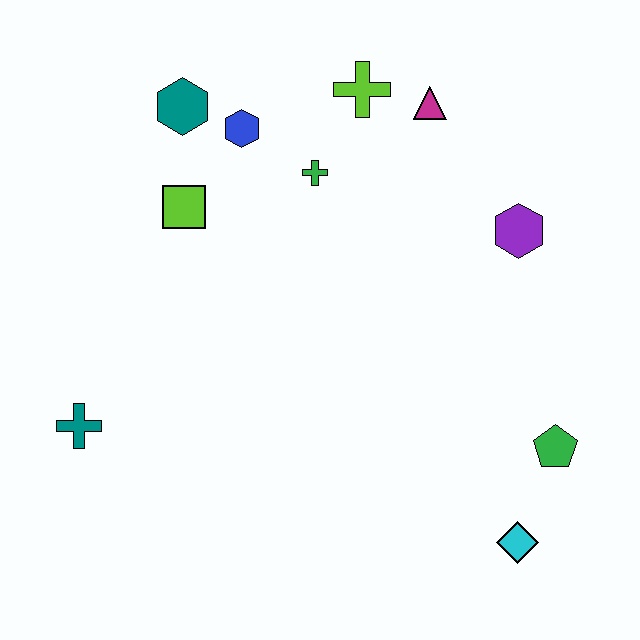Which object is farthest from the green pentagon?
The teal hexagon is farthest from the green pentagon.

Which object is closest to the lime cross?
The magenta triangle is closest to the lime cross.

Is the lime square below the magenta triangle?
Yes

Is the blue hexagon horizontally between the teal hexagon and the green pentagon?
Yes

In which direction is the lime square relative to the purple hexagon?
The lime square is to the left of the purple hexagon.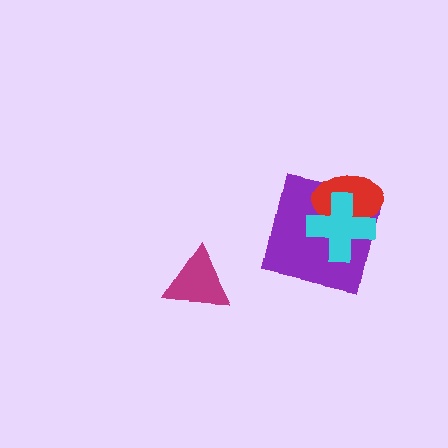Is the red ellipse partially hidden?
Yes, it is partially covered by another shape.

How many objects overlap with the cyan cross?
2 objects overlap with the cyan cross.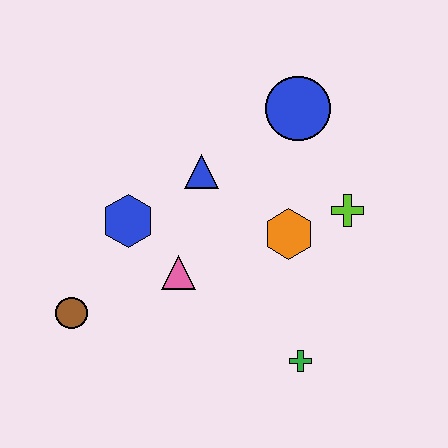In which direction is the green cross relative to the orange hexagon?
The green cross is below the orange hexagon.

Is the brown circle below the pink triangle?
Yes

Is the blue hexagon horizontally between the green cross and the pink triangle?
No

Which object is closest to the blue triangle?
The blue hexagon is closest to the blue triangle.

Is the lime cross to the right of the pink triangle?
Yes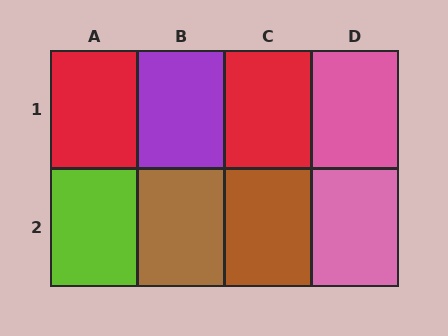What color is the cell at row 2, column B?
Brown.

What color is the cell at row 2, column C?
Brown.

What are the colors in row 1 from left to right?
Red, purple, red, pink.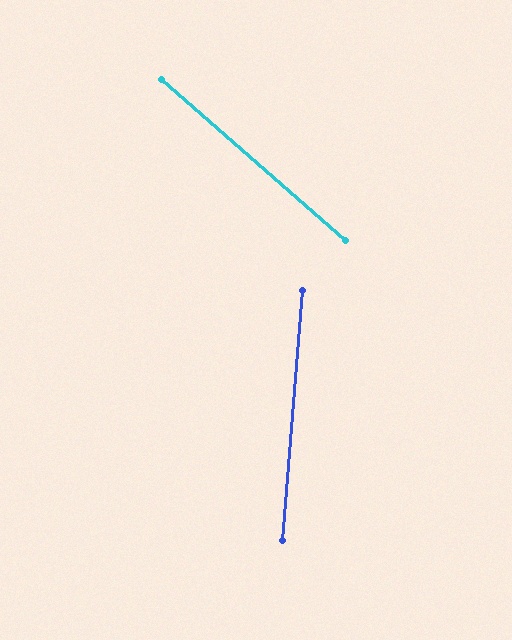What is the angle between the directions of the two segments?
Approximately 53 degrees.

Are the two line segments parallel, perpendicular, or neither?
Neither parallel nor perpendicular — they differ by about 53°.